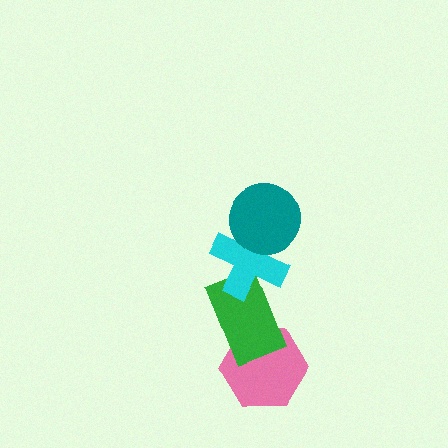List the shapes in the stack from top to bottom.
From top to bottom: the teal circle, the cyan cross, the green rectangle, the pink hexagon.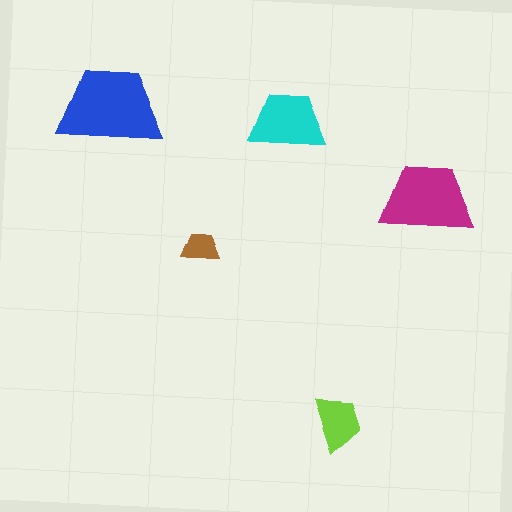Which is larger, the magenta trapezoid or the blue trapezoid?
The blue one.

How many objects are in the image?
There are 5 objects in the image.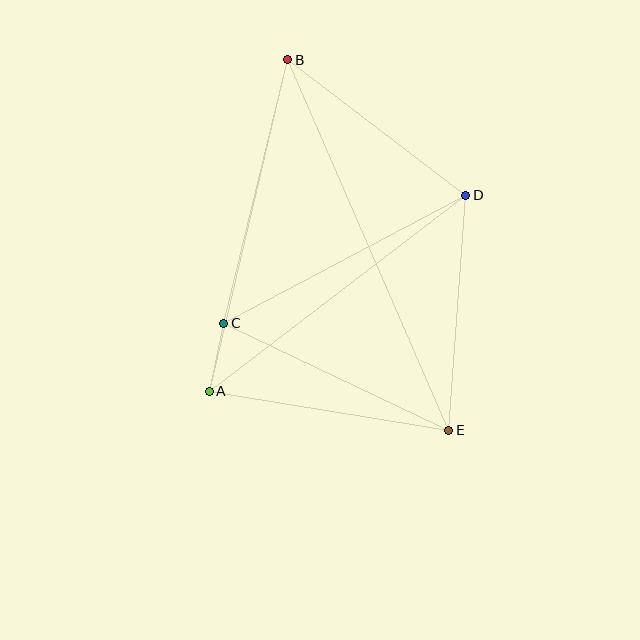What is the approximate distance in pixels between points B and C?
The distance between B and C is approximately 271 pixels.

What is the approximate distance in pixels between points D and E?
The distance between D and E is approximately 236 pixels.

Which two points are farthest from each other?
Points B and E are farthest from each other.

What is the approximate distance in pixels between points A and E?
The distance between A and E is approximately 243 pixels.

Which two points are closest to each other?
Points A and C are closest to each other.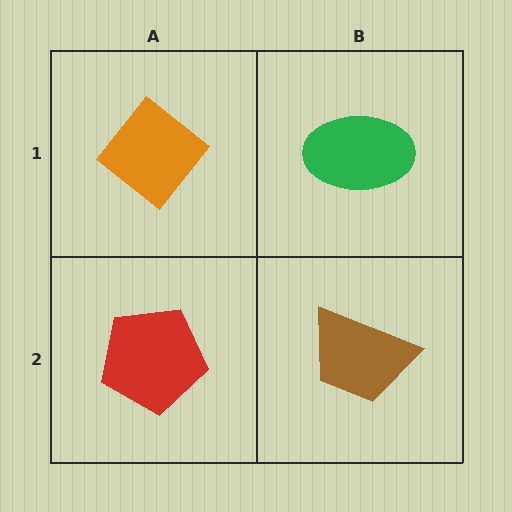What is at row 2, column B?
A brown trapezoid.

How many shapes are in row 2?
2 shapes.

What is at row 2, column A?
A red pentagon.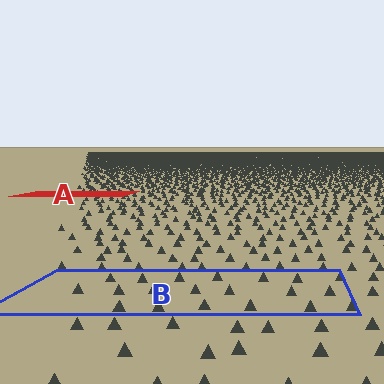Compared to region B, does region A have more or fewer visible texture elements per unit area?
Region A has more texture elements per unit area — they are packed more densely because it is farther away.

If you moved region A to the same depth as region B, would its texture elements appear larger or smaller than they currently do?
They would appear larger. At a closer depth, the same texture elements are projected at a bigger on-screen size.